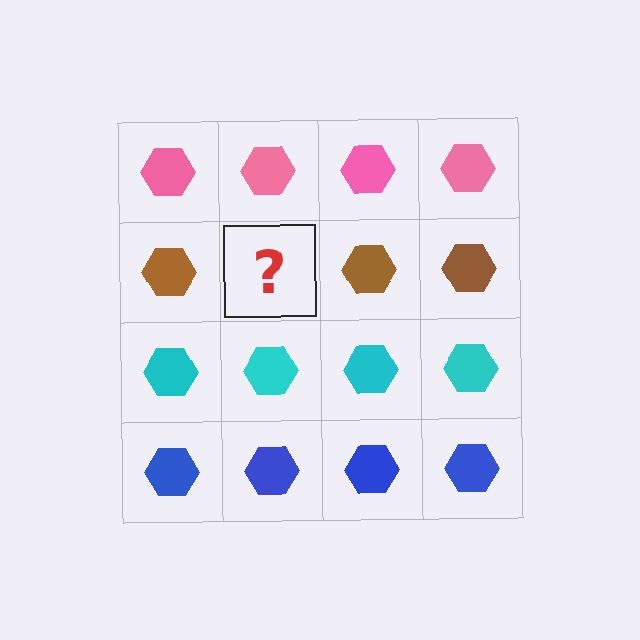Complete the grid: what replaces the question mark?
The question mark should be replaced with a brown hexagon.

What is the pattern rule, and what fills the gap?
The rule is that each row has a consistent color. The gap should be filled with a brown hexagon.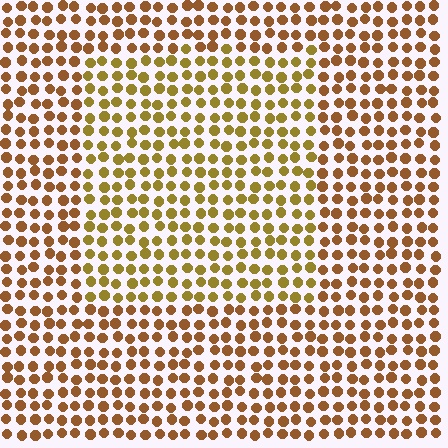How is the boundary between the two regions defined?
The boundary is defined purely by a slight shift in hue (about 24 degrees). Spacing, size, and orientation are identical on both sides.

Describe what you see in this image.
The image is filled with small brown elements in a uniform arrangement. A rectangle-shaped region is visible where the elements are tinted to a slightly different hue, forming a subtle color boundary.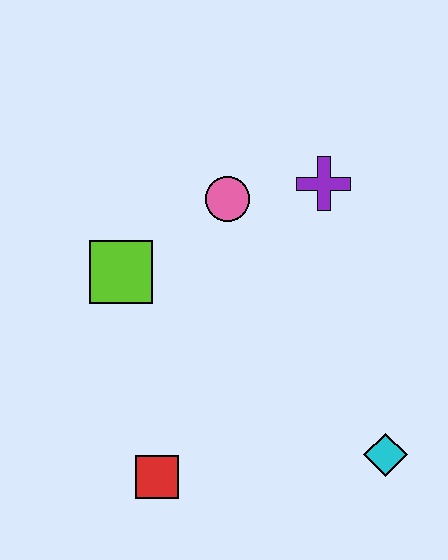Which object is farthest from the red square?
The purple cross is farthest from the red square.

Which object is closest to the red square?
The lime square is closest to the red square.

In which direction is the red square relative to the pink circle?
The red square is below the pink circle.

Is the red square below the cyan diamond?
Yes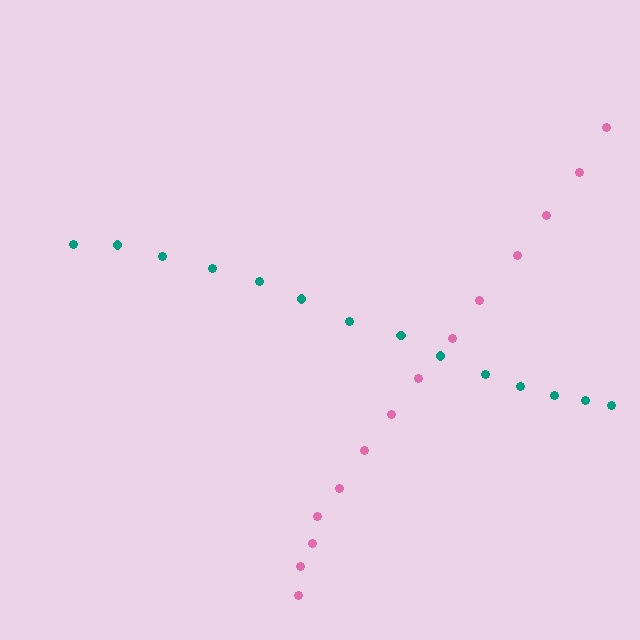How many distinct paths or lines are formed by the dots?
There are 2 distinct paths.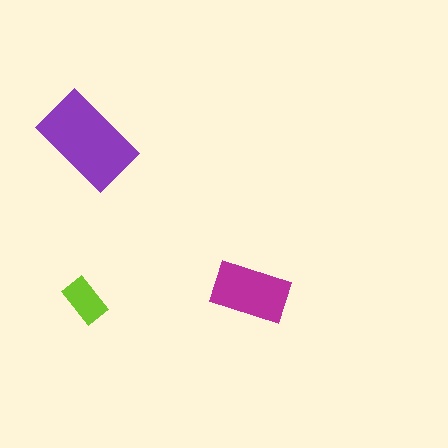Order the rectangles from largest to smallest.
the purple one, the magenta one, the lime one.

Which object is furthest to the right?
The magenta rectangle is rightmost.